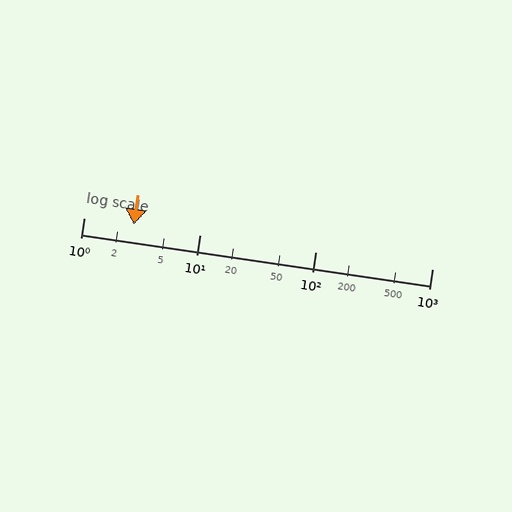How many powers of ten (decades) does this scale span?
The scale spans 3 decades, from 1 to 1000.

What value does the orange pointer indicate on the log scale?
The pointer indicates approximately 2.7.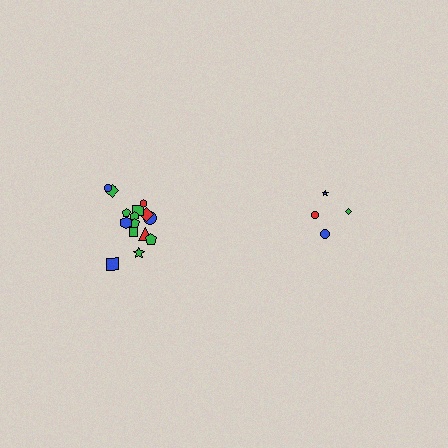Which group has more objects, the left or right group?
The left group.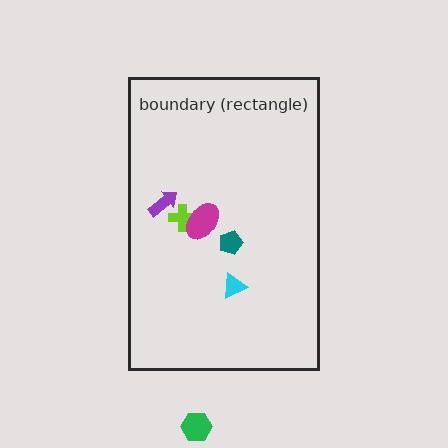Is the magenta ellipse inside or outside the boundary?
Inside.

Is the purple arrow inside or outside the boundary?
Inside.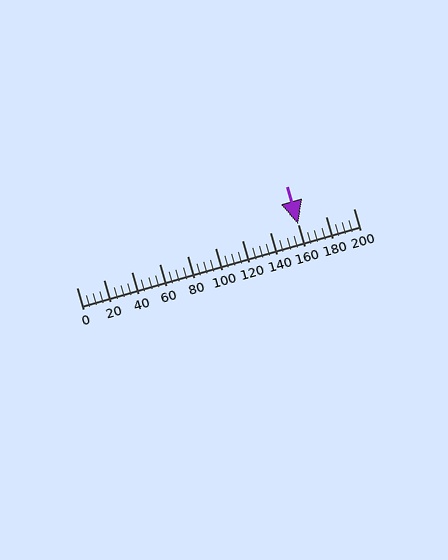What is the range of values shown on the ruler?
The ruler shows values from 0 to 200.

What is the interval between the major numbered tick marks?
The major tick marks are spaced 20 units apart.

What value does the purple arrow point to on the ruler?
The purple arrow points to approximately 160.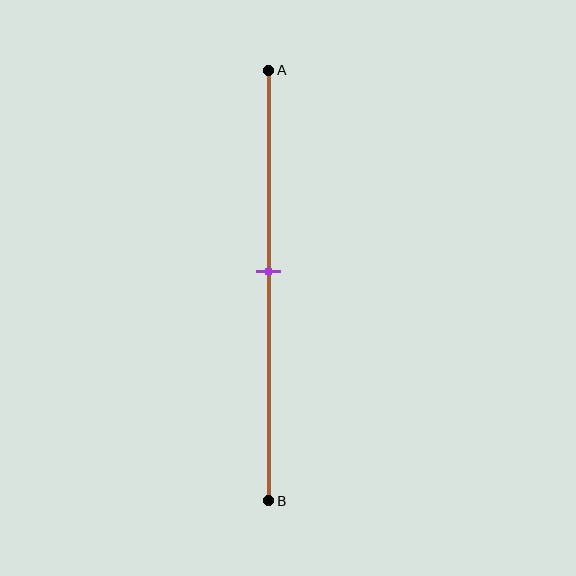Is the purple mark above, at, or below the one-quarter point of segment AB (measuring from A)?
The purple mark is below the one-quarter point of segment AB.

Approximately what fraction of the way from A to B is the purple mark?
The purple mark is approximately 45% of the way from A to B.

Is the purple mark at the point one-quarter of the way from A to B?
No, the mark is at about 45% from A, not at the 25% one-quarter point.